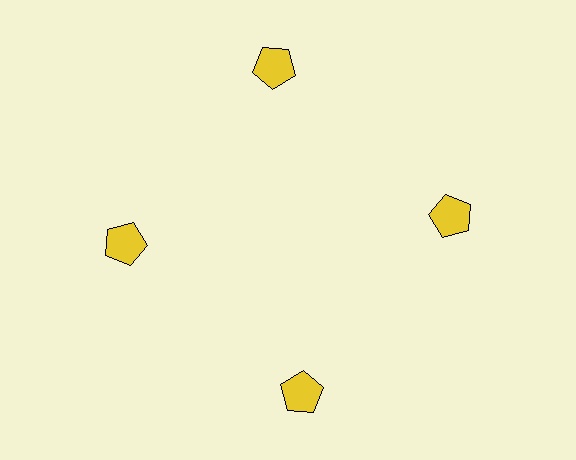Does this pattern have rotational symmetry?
Yes, this pattern has 4-fold rotational symmetry. It looks the same after rotating 90 degrees around the center.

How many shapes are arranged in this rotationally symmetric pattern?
There are 4 shapes, arranged in 4 groups of 1.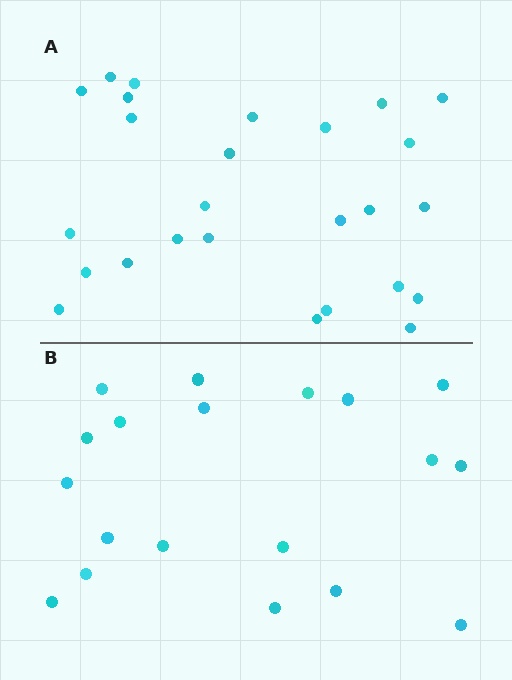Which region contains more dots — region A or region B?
Region A (the top region) has more dots.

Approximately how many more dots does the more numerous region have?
Region A has roughly 8 or so more dots than region B.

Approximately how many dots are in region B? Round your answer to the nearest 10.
About 20 dots. (The exact count is 19, which rounds to 20.)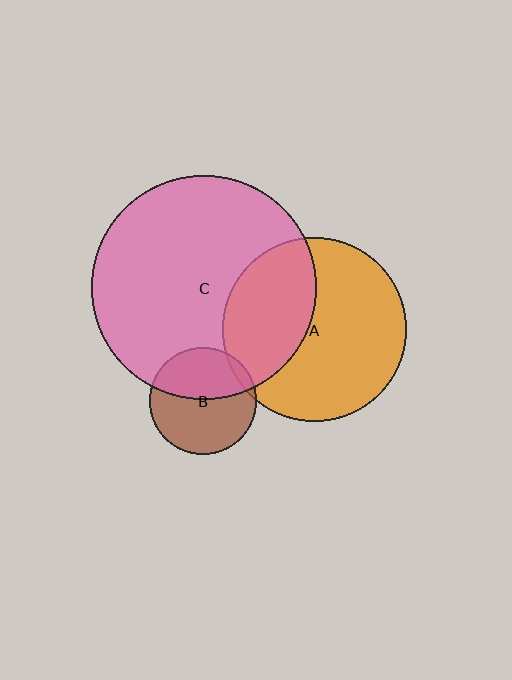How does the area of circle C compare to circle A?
Approximately 1.5 times.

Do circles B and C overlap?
Yes.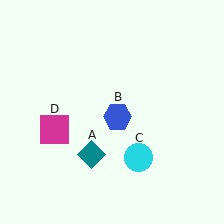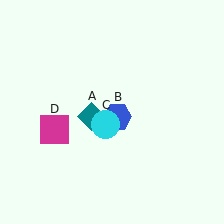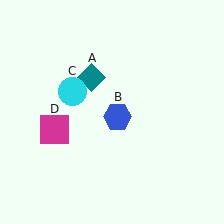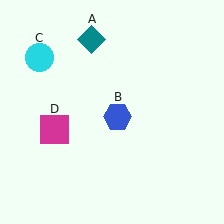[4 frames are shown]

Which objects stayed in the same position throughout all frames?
Blue hexagon (object B) and magenta square (object D) remained stationary.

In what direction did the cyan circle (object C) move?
The cyan circle (object C) moved up and to the left.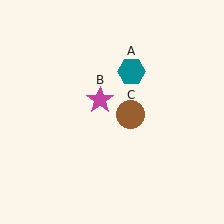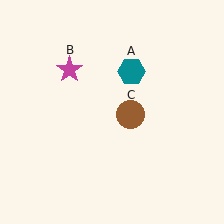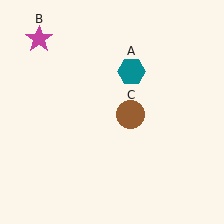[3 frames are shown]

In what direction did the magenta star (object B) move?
The magenta star (object B) moved up and to the left.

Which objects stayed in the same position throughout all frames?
Teal hexagon (object A) and brown circle (object C) remained stationary.